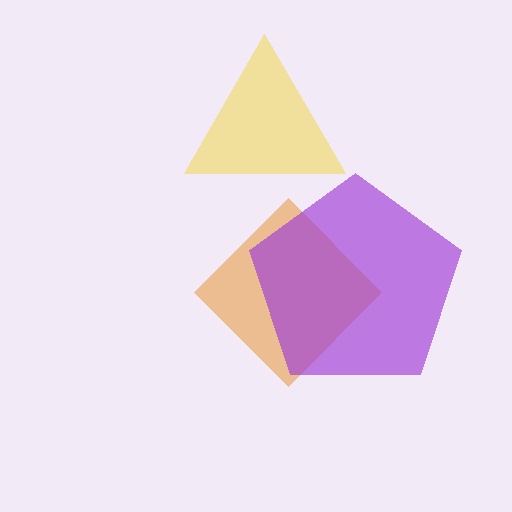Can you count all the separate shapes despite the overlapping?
Yes, there are 3 separate shapes.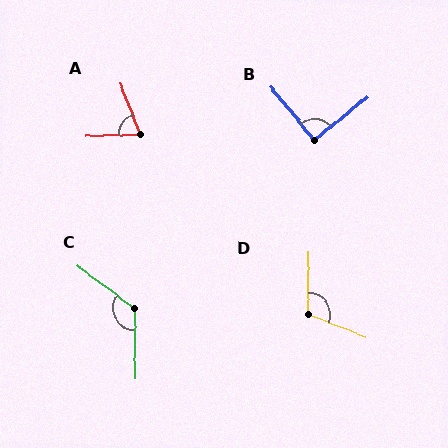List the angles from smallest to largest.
A (71°), B (90°), D (110°), C (127°).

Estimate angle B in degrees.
Approximately 90 degrees.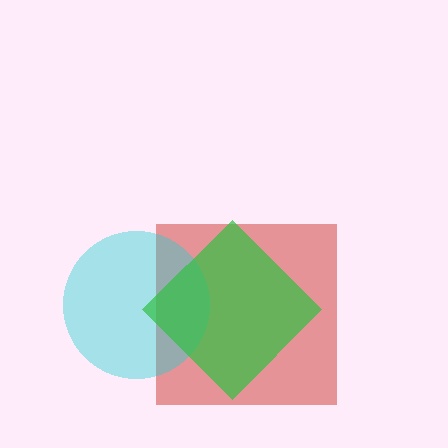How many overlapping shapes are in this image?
There are 3 overlapping shapes in the image.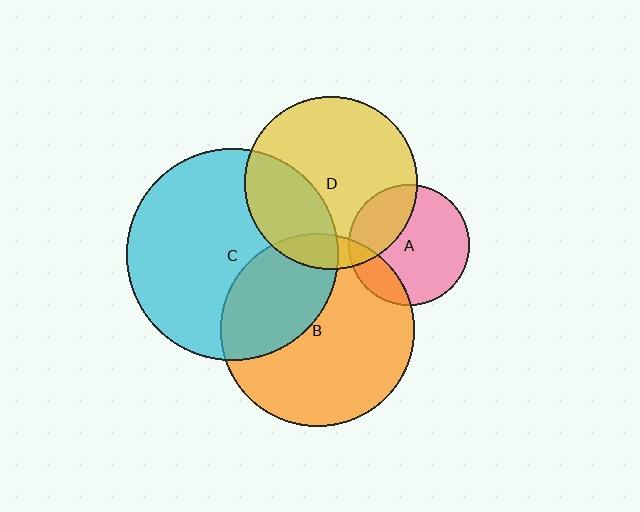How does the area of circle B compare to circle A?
Approximately 2.5 times.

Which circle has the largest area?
Circle C (cyan).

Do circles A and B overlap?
Yes.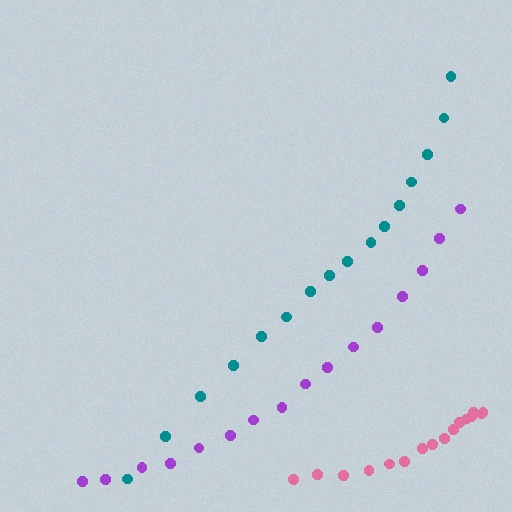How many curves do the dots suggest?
There are 3 distinct paths.